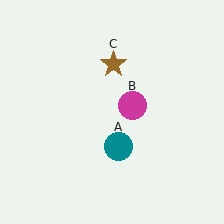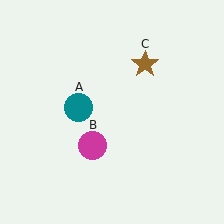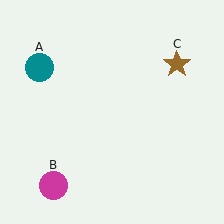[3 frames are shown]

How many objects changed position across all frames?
3 objects changed position: teal circle (object A), magenta circle (object B), brown star (object C).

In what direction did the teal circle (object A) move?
The teal circle (object A) moved up and to the left.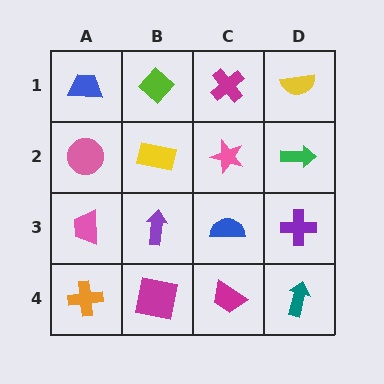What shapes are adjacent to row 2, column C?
A magenta cross (row 1, column C), a blue semicircle (row 3, column C), a yellow rectangle (row 2, column B), a green arrow (row 2, column D).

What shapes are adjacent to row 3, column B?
A yellow rectangle (row 2, column B), a magenta square (row 4, column B), a pink trapezoid (row 3, column A), a blue semicircle (row 3, column C).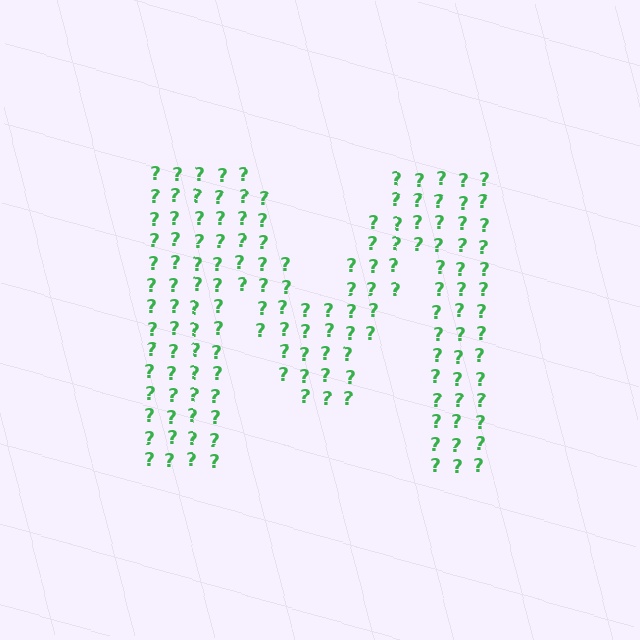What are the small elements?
The small elements are question marks.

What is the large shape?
The large shape is the letter M.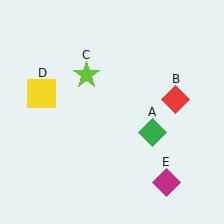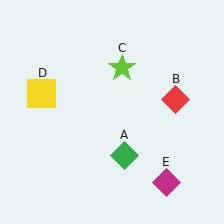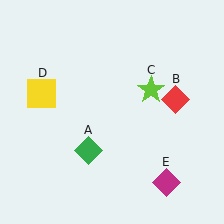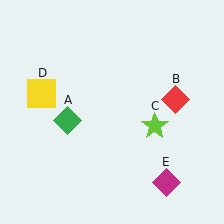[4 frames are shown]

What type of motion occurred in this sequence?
The green diamond (object A), lime star (object C) rotated clockwise around the center of the scene.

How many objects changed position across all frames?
2 objects changed position: green diamond (object A), lime star (object C).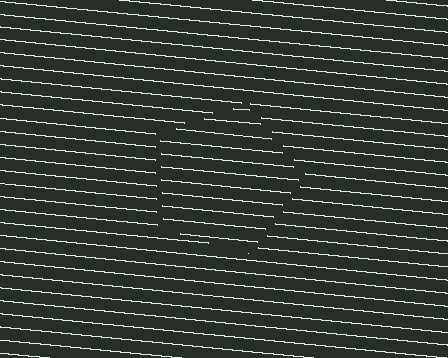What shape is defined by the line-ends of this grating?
An illusory pentagon. The interior of the shape contains the same grating, shifted by half a period — the contour is defined by the phase discontinuity where line-ends from the inner and outer gratings abut.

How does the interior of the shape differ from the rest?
The interior of the shape contains the same grating, shifted by half a period — the contour is defined by the phase discontinuity where line-ends from the inner and outer gratings abut.